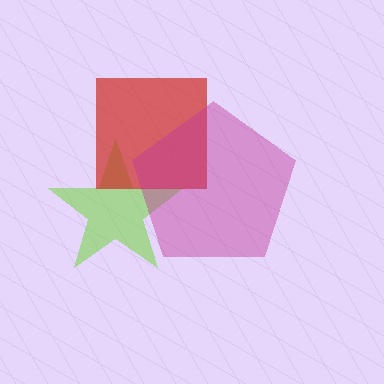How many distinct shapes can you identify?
There are 3 distinct shapes: a lime star, a red square, a magenta pentagon.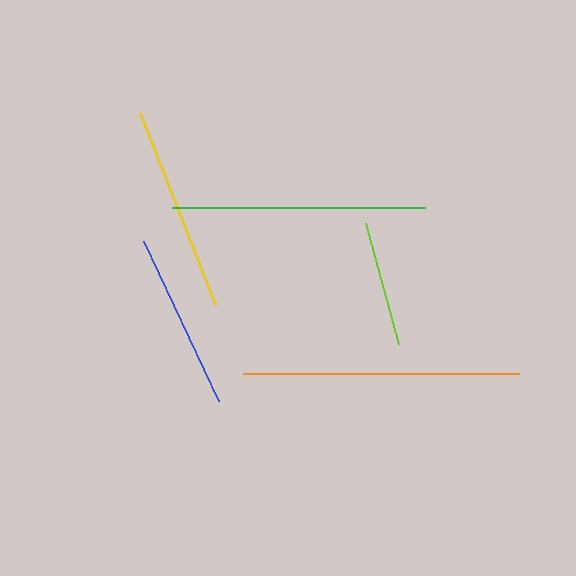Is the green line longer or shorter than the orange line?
The orange line is longer than the green line.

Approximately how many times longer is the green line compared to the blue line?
The green line is approximately 1.4 times the length of the blue line.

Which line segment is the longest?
The orange line is the longest at approximately 276 pixels.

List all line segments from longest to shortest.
From longest to shortest: orange, green, yellow, blue, lime.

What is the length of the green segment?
The green segment is approximately 254 pixels long.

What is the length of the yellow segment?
The yellow segment is approximately 205 pixels long.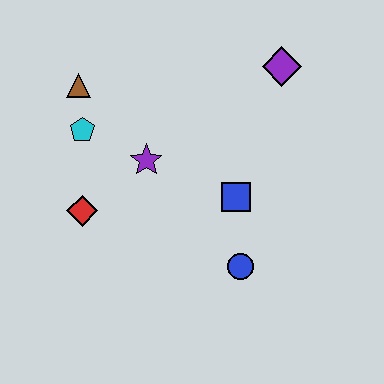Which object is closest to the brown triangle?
The cyan pentagon is closest to the brown triangle.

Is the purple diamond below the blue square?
No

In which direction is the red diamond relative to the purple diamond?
The red diamond is to the left of the purple diamond.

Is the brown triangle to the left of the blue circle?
Yes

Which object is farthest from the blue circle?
The brown triangle is farthest from the blue circle.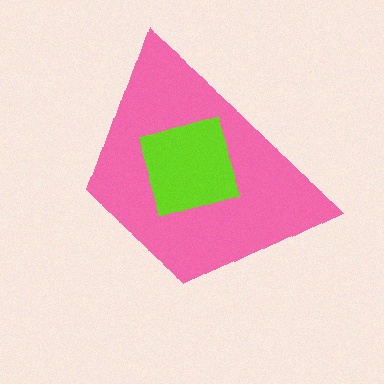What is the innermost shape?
The lime diamond.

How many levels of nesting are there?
2.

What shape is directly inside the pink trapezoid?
The lime diamond.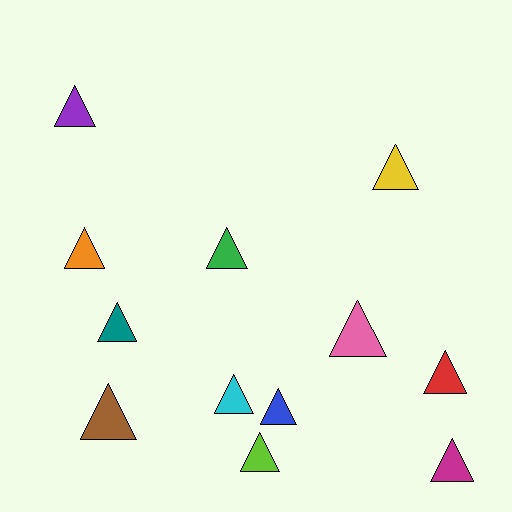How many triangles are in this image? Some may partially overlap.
There are 12 triangles.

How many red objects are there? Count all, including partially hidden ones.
There is 1 red object.